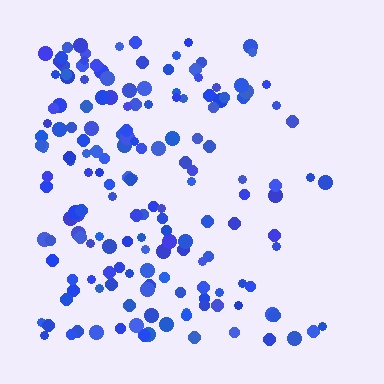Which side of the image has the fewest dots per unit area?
The right.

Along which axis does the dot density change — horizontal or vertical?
Horizontal.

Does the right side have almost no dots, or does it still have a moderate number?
Still a moderate number, just noticeably fewer than the left.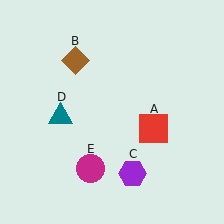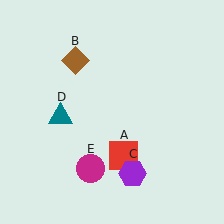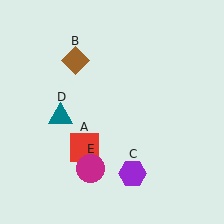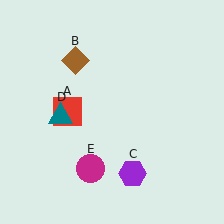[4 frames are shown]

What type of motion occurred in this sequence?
The red square (object A) rotated clockwise around the center of the scene.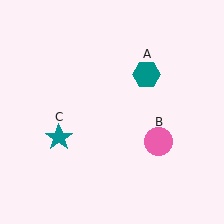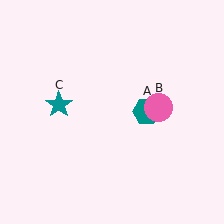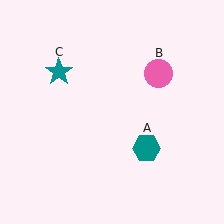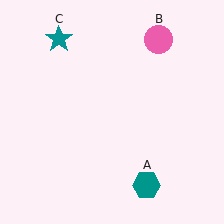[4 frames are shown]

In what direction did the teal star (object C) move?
The teal star (object C) moved up.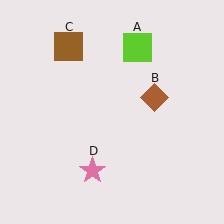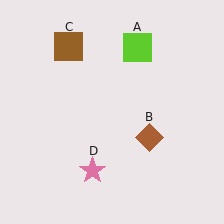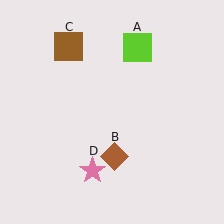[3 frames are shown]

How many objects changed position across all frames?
1 object changed position: brown diamond (object B).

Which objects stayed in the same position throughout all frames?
Lime square (object A) and brown square (object C) and pink star (object D) remained stationary.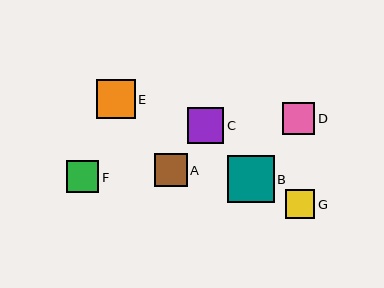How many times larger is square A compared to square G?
Square A is approximately 1.1 times the size of square G.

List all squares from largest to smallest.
From largest to smallest: B, E, C, A, F, D, G.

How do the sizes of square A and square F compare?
Square A and square F are approximately the same size.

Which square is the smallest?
Square G is the smallest with a size of approximately 29 pixels.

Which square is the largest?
Square B is the largest with a size of approximately 47 pixels.